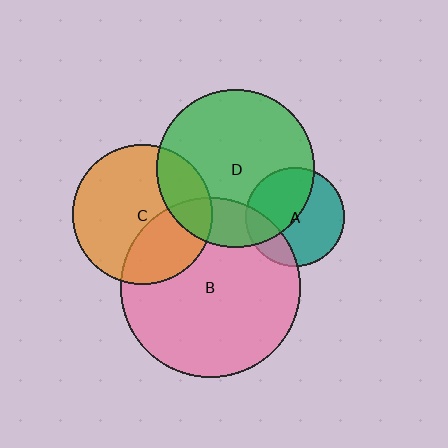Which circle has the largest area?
Circle B (pink).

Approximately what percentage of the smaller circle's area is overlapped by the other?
Approximately 45%.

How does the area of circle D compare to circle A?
Approximately 2.5 times.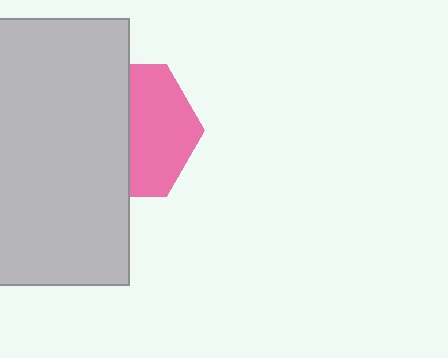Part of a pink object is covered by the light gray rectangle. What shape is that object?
It is a hexagon.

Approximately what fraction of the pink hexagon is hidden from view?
Roughly 51% of the pink hexagon is hidden behind the light gray rectangle.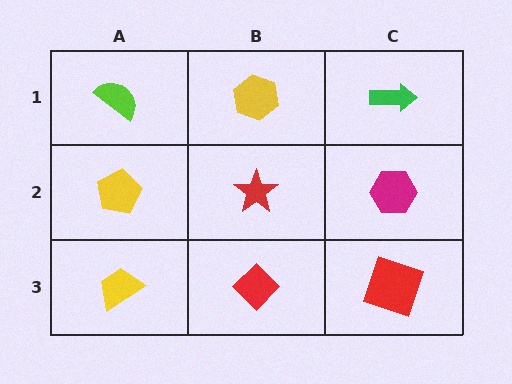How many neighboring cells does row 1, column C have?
2.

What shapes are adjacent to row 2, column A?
A lime semicircle (row 1, column A), a yellow trapezoid (row 3, column A), a red star (row 2, column B).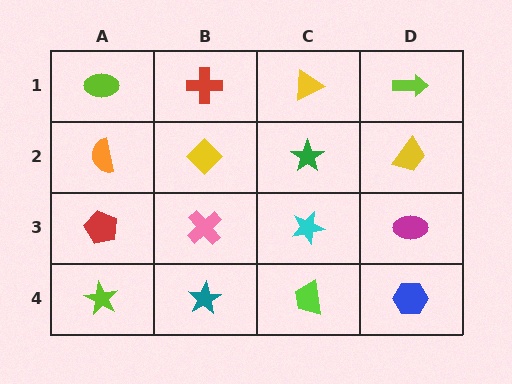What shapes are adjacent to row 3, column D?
A yellow trapezoid (row 2, column D), a blue hexagon (row 4, column D), a cyan star (row 3, column C).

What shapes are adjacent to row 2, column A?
A lime ellipse (row 1, column A), a red pentagon (row 3, column A), a yellow diamond (row 2, column B).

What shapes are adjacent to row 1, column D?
A yellow trapezoid (row 2, column D), a yellow triangle (row 1, column C).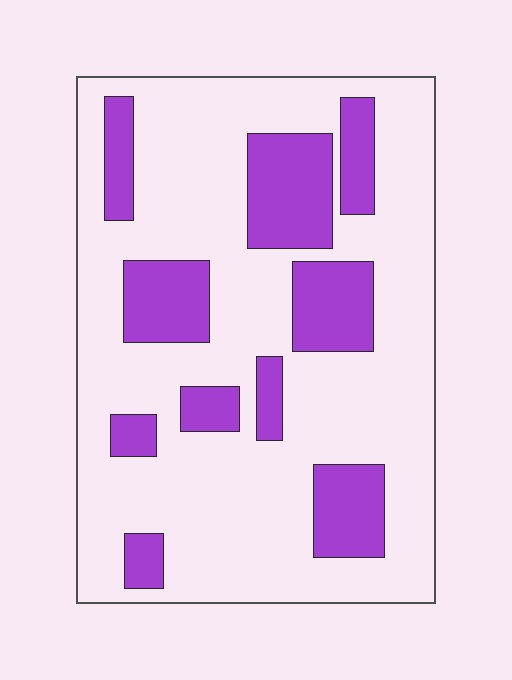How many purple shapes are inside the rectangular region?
10.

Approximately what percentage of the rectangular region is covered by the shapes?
Approximately 25%.